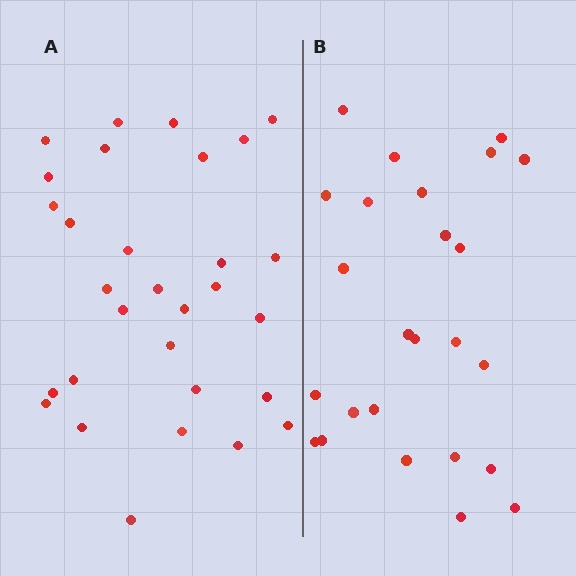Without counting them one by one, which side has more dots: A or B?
Region A (the left region) has more dots.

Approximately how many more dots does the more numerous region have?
Region A has about 5 more dots than region B.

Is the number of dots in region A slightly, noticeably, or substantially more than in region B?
Region A has only slightly more — the two regions are fairly close. The ratio is roughly 1.2 to 1.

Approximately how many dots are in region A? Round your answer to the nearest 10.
About 30 dots.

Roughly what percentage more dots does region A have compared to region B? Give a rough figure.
About 20% more.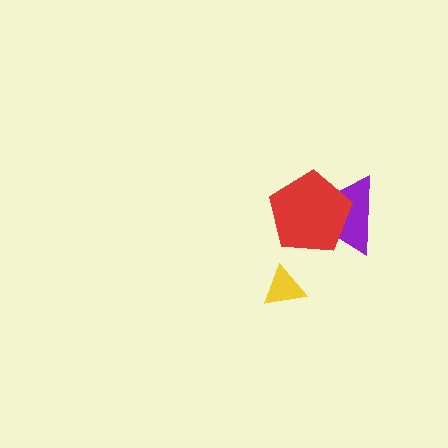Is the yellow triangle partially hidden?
No, no other shape covers it.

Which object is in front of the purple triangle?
The red pentagon is in front of the purple triangle.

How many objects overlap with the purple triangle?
1 object overlaps with the purple triangle.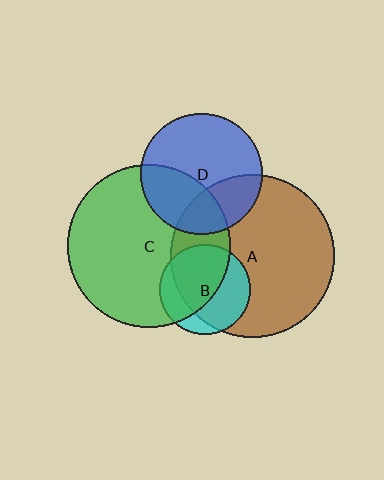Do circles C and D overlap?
Yes.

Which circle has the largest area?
Circle A (brown).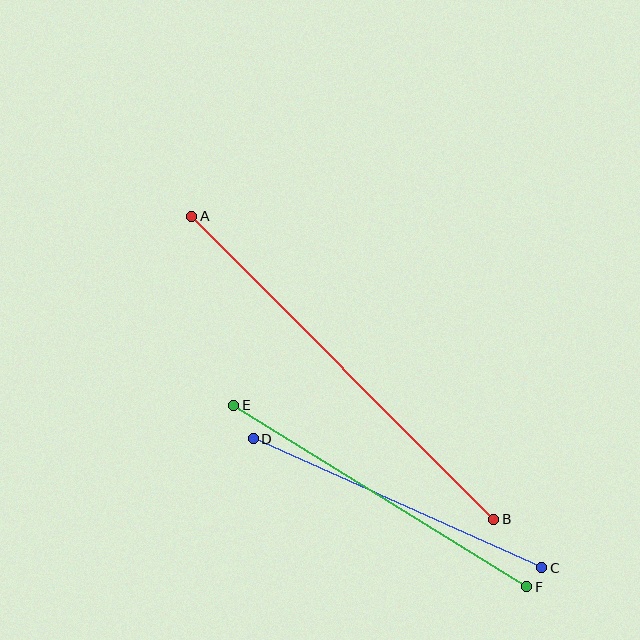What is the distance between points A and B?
The distance is approximately 427 pixels.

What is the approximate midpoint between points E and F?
The midpoint is at approximately (380, 496) pixels.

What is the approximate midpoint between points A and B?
The midpoint is at approximately (343, 368) pixels.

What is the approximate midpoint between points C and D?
The midpoint is at approximately (397, 503) pixels.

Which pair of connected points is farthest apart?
Points A and B are farthest apart.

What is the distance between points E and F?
The distance is approximately 345 pixels.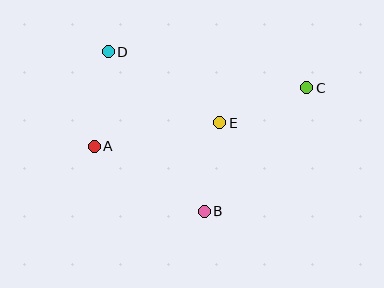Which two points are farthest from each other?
Points A and C are farthest from each other.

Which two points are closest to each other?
Points B and E are closest to each other.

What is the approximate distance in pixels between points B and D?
The distance between B and D is approximately 186 pixels.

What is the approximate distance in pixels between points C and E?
The distance between C and E is approximately 94 pixels.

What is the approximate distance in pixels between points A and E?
The distance between A and E is approximately 128 pixels.